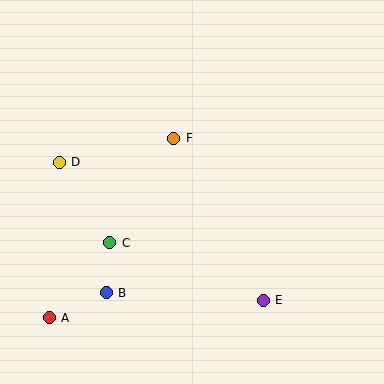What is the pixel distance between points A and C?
The distance between A and C is 97 pixels.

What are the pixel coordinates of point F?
Point F is at (174, 138).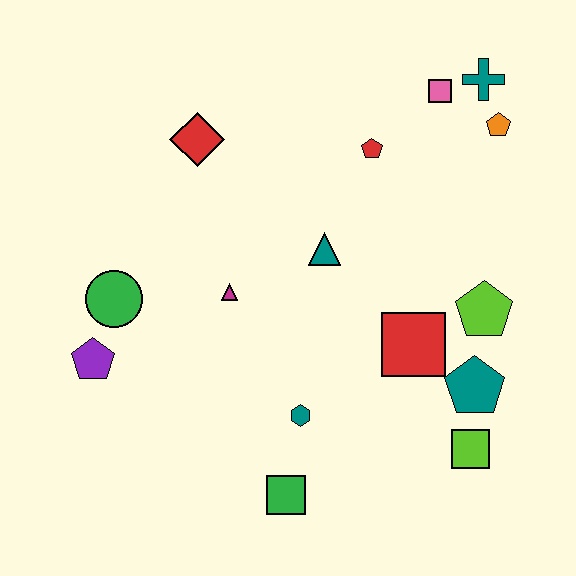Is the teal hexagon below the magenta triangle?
Yes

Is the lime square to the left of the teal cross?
Yes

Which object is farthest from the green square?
The teal cross is farthest from the green square.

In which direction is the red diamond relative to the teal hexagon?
The red diamond is above the teal hexagon.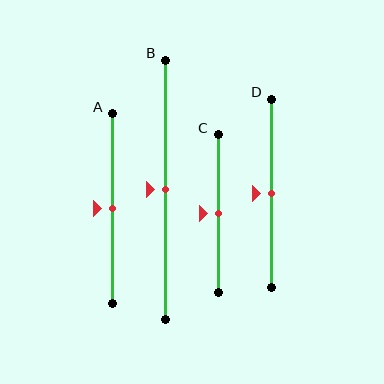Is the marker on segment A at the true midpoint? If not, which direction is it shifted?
Yes, the marker on segment A is at the true midpoint.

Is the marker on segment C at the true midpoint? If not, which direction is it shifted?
Yes, the marker on segment C is at the true midpoint.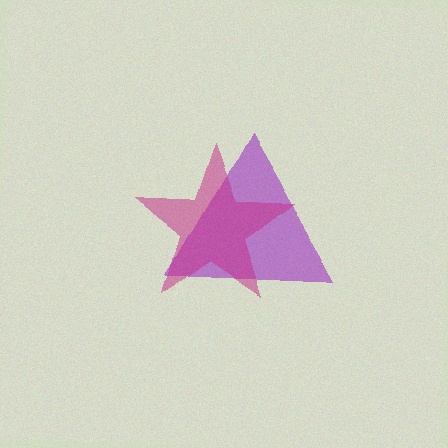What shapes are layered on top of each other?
The layered shapes are: a purple triangle, a magenta star.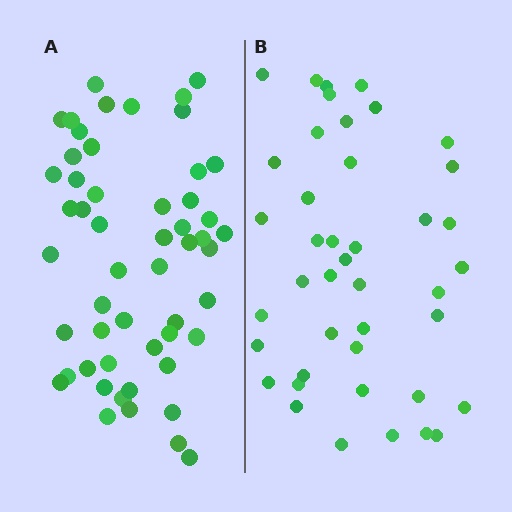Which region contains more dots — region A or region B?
Region A (the left region) has more dots.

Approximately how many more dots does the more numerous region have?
Region A has roughly 12 or so more dots than region B.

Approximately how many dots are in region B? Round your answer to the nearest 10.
About 40 dots. (The exact count is 42, which rounds to 40.)